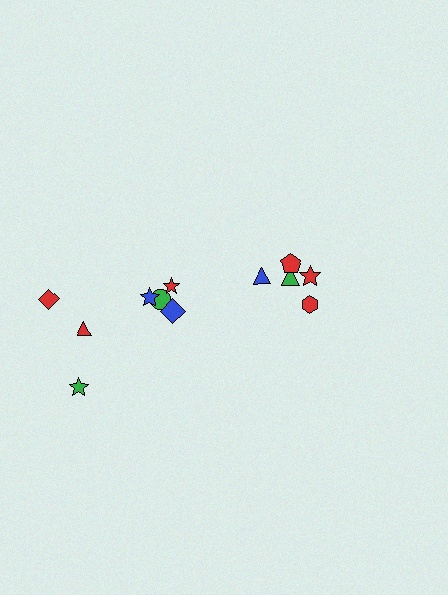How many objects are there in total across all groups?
There are 12 objects.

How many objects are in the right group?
There are 5 objects.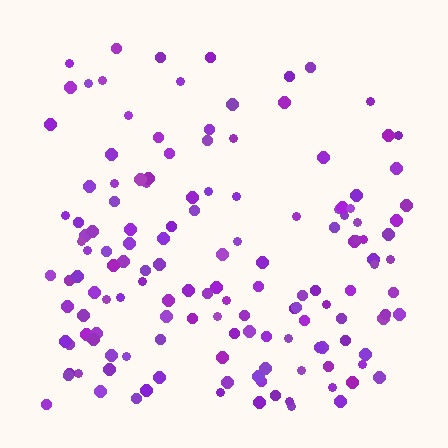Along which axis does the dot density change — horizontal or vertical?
Vertical.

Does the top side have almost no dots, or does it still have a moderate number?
Still a moderate number, just noticeably fewer than the bottom.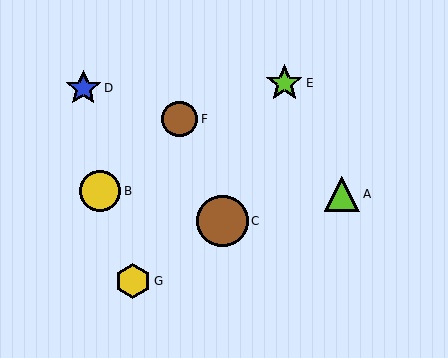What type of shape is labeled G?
Shape G is a yellow hexagon.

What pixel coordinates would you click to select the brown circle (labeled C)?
Click at (222, 221) to select the brown circle C.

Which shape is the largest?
The brown circle (labeled C) is the largest.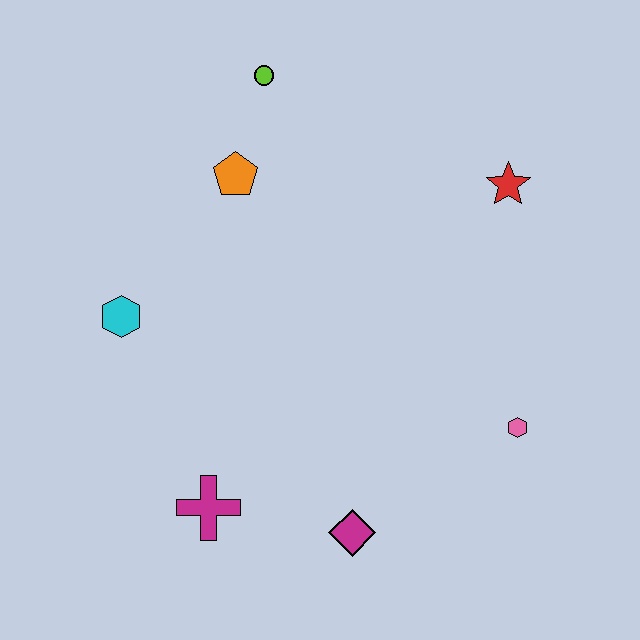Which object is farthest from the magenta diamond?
The lime circle is farthest from the magenta diamond.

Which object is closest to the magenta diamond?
The magenta cross is closest to the magenta diamond.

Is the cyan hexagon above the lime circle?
No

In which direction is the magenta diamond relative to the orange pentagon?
The magenta diamond is below the orange pentagon.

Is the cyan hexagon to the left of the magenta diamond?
Yes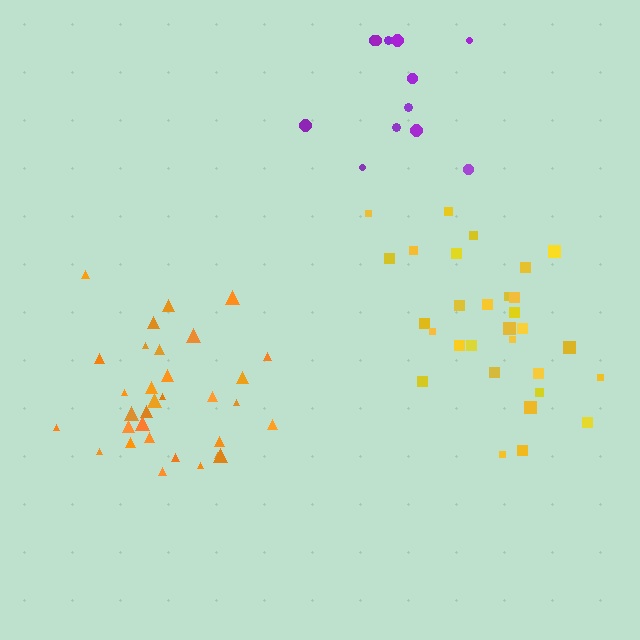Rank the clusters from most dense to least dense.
orange, yellow, purple.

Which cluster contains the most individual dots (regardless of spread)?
Orange (32).